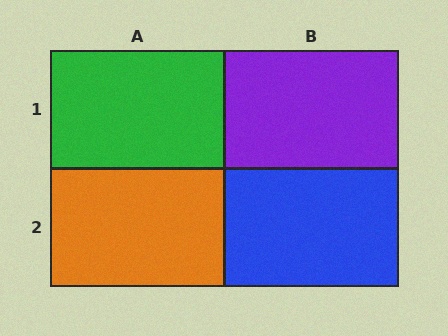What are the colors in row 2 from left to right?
Orange, blue.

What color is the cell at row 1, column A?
Green.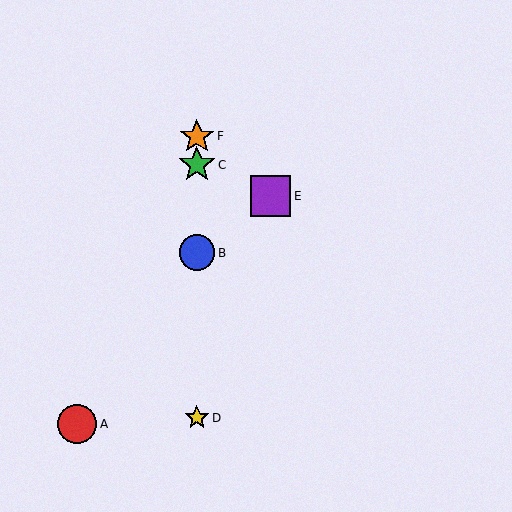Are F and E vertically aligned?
No, F is at x≈197 and E is at x≈271.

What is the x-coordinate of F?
Object F is at x≈197.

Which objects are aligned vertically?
Objects B, C, D, F are aligned vertically.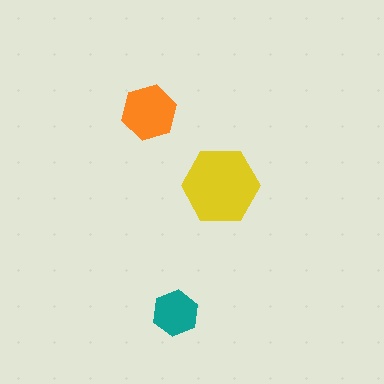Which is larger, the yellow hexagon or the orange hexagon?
The yellow one.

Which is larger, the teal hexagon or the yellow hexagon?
The yellow one.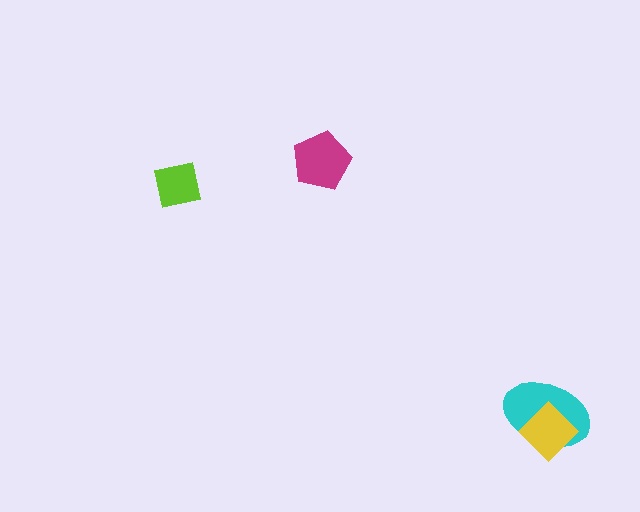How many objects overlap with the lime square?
0 objects overlap with the lime square.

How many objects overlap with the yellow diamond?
1 object overlaps with the yellow diamond.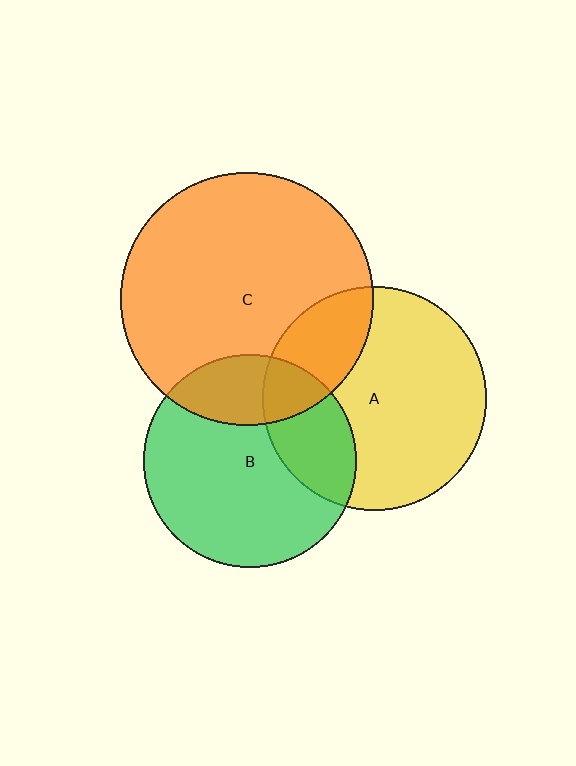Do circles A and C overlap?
Yes.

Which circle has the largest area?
Circle C (orange).